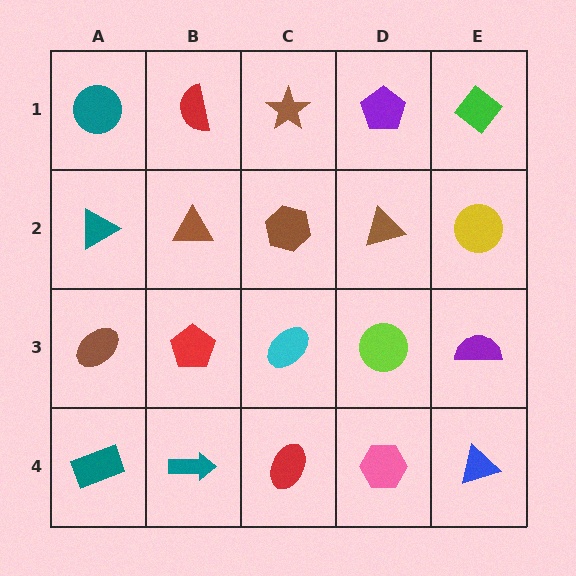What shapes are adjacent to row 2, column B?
A red semicircle (row 1, column B), a red pentagon (row 3, column B), a teal triangle (row 2, column A), a brown hexagon (row 2, column C).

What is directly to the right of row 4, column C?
A pink hexagon.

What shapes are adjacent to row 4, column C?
A cyan ellipse (row 3, column C), a teal arrow (row 4, column B), a pink hexagon (row 4, column D).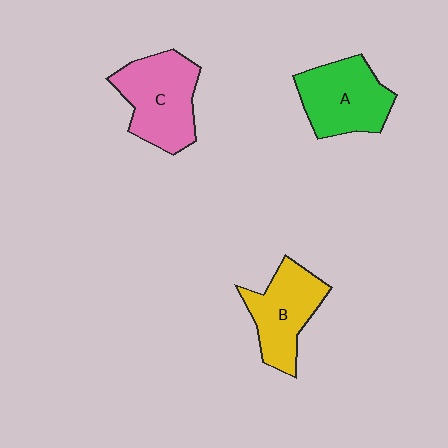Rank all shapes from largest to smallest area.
From largest to smallest: C (pink), A (green), B (yellow).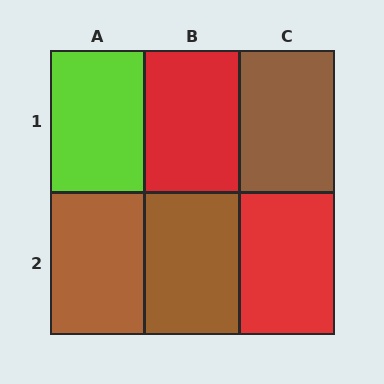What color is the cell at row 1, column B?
Red.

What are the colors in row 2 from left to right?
Brown, brown, red.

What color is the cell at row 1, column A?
Lime.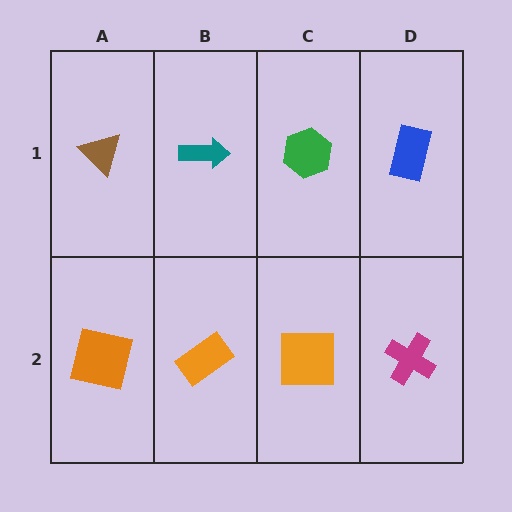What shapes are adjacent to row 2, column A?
A brown triangle (row 1, column A), an orange rectangle (row 2, column B).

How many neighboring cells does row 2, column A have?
2.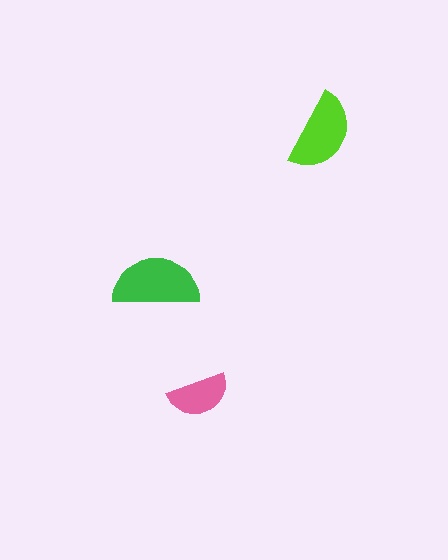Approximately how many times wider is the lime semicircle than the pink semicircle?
About 1.5 times wider.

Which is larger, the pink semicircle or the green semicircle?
The green one.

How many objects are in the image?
There are 3 objects in the image.